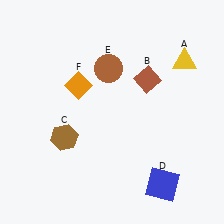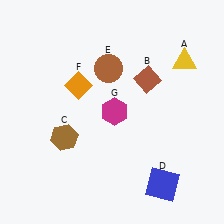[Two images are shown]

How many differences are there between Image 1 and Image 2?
There is 1 difference between the two images.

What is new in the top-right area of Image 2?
A magenta hexagon (G) was added in the top-right area of Image 2.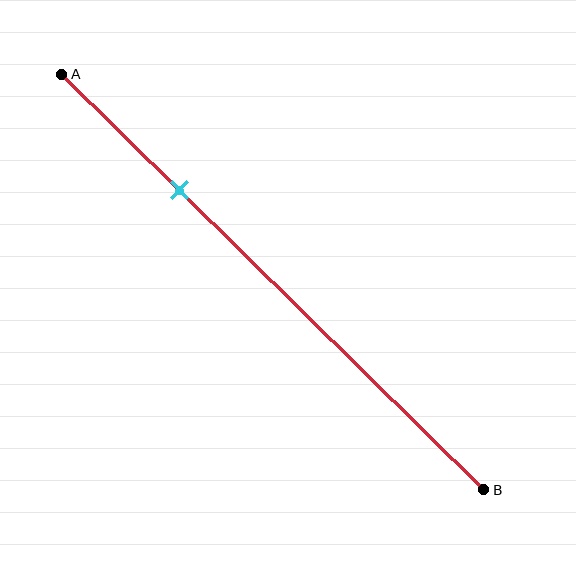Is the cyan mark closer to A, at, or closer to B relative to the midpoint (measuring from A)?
The cyan mark is closer to point A than the midpoint of segment AB.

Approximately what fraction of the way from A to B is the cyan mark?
The cyan mark is approximately 30% of the way from A to B.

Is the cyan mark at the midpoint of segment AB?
No, the mark is at about 30% from A, not at the 50% midpoint.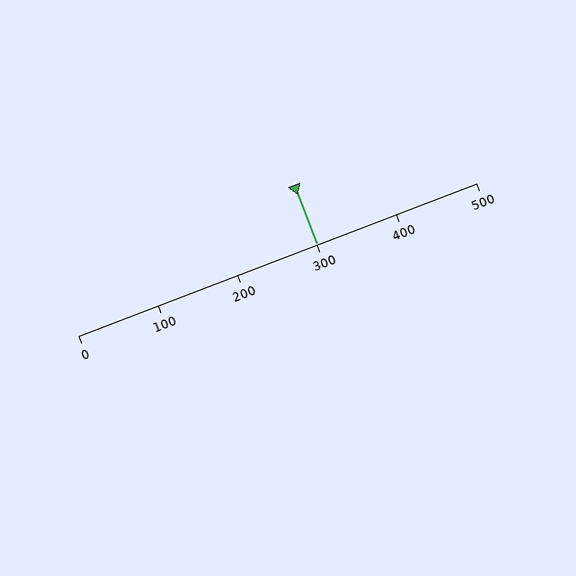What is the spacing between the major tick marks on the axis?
The major ticks are spaced 100 apart.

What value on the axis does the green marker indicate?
The marker indicates approximately 300.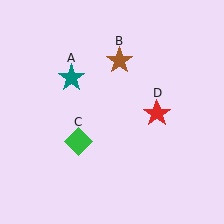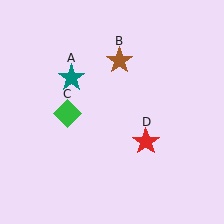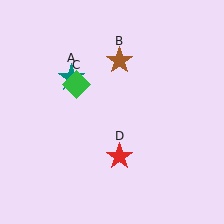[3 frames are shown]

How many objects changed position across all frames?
2 objects changed position: green diamond (object C), red star (object D).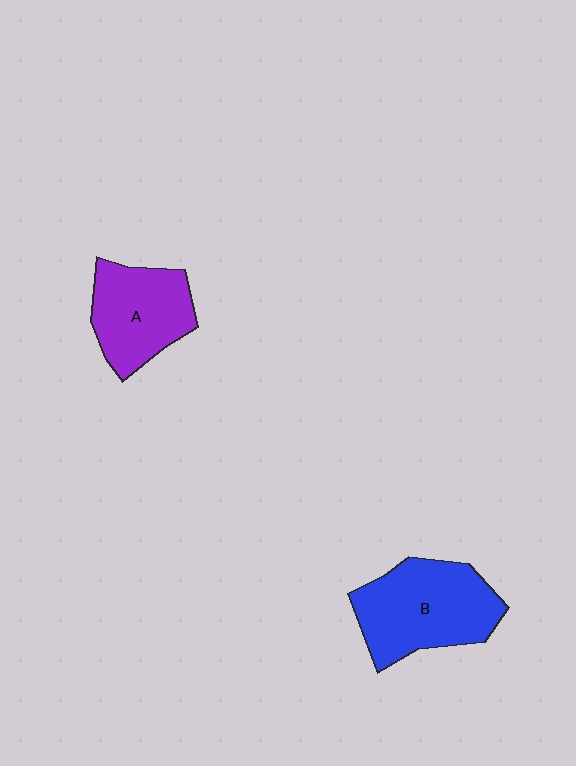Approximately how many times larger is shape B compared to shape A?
Approximately 1.3 times.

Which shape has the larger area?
Shape B (blue).